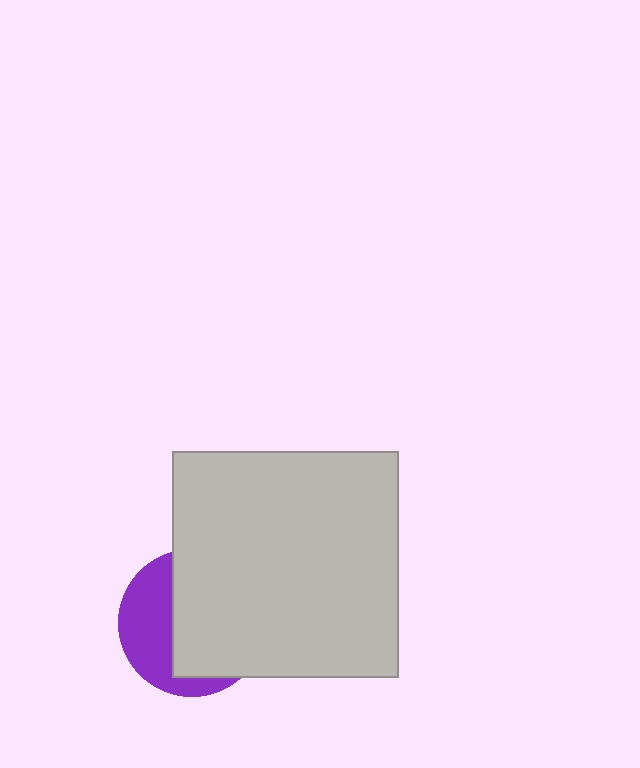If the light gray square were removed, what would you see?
You would see the complete purple circle.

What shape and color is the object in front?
The object in front is a light gray square.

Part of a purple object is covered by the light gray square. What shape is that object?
It is a circle.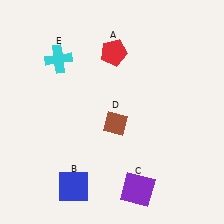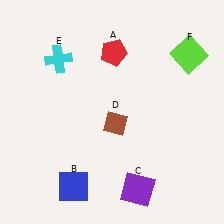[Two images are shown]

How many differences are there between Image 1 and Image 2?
There is 1 difference between the two images.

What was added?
A lime square (F) was added in Image 2.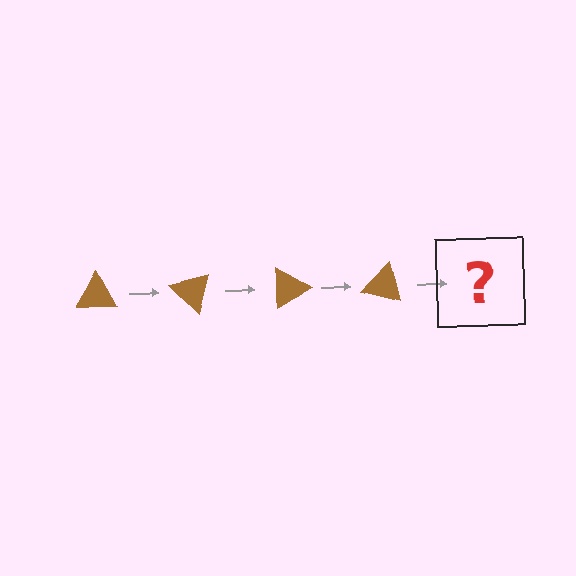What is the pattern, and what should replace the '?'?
The pattern is that the triangle rotates 45 degrees each step. The '?' should be a brown triangle rotated 180 degrees.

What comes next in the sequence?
The next element should be a brown triangle rotated 180 degrees.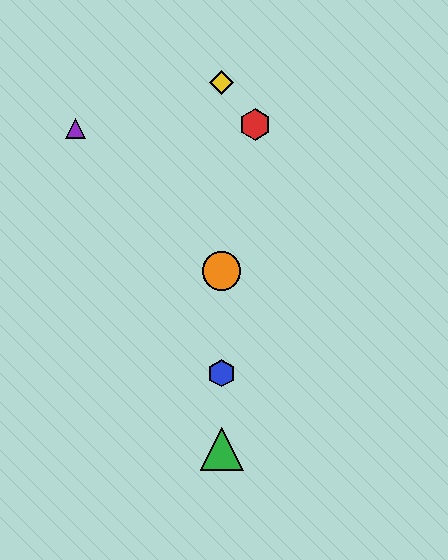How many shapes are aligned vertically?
4 shapes (the blue hexagon, the green triangle, the yellow diamond, the orange circle) are aligned vertically.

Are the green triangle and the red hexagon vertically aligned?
No, the green triangle is at x≈222 and the red hexagon is at x≈255.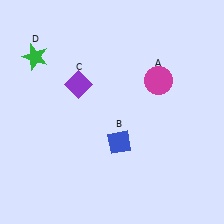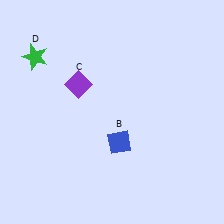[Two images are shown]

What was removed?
The magenta circle (A) was removed in Image 2.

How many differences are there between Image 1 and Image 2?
There is 1 difference between the two images.